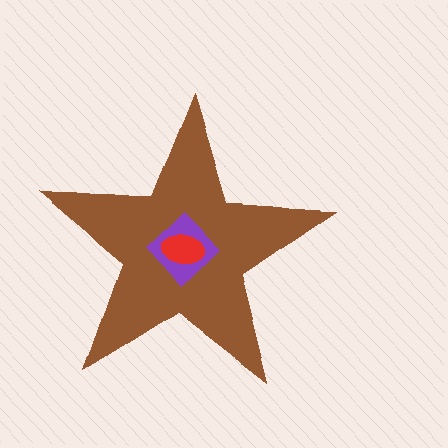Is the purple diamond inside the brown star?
Yes.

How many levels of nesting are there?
3.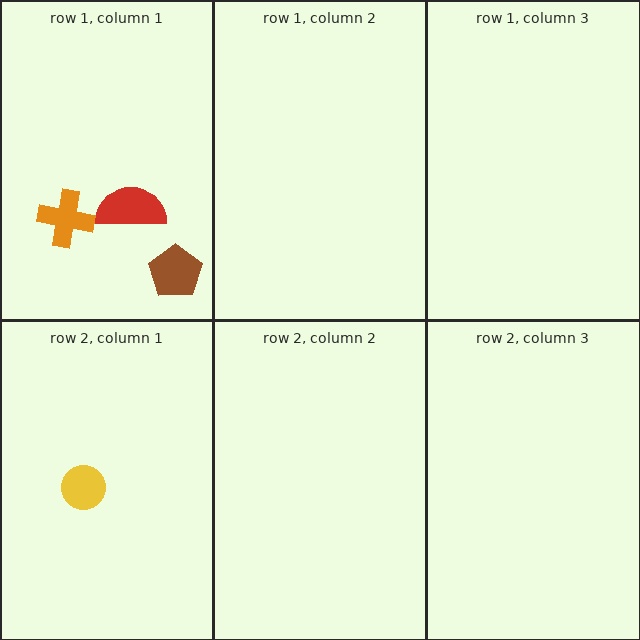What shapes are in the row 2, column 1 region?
The yellow circle.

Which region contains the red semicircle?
The row 1, column 1 region.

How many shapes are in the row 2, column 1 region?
1.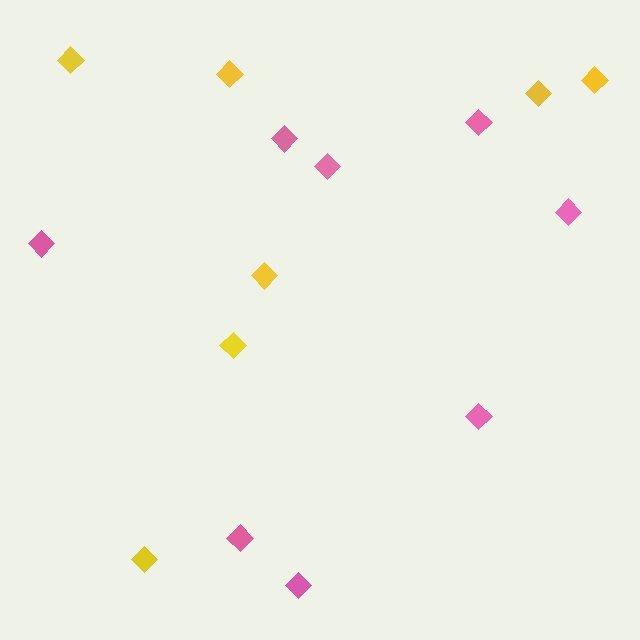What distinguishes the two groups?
There are 2 groups: one group of yellow diamonds (7) and one group of pink diamonds (8).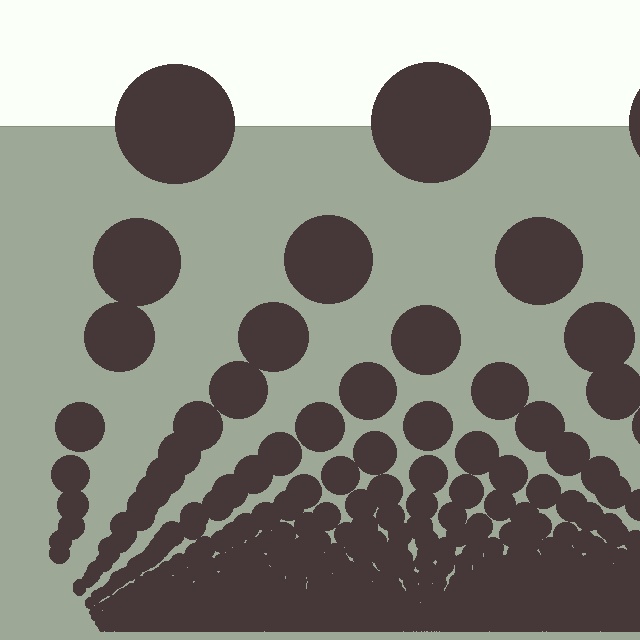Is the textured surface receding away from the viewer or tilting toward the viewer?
The surface appears to tilt toward the viewer. Texture elements get larger and sparser toward the top.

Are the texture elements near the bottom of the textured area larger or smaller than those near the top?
Smaller. The gradient is inverted — elements near the bottom are smaller and denser.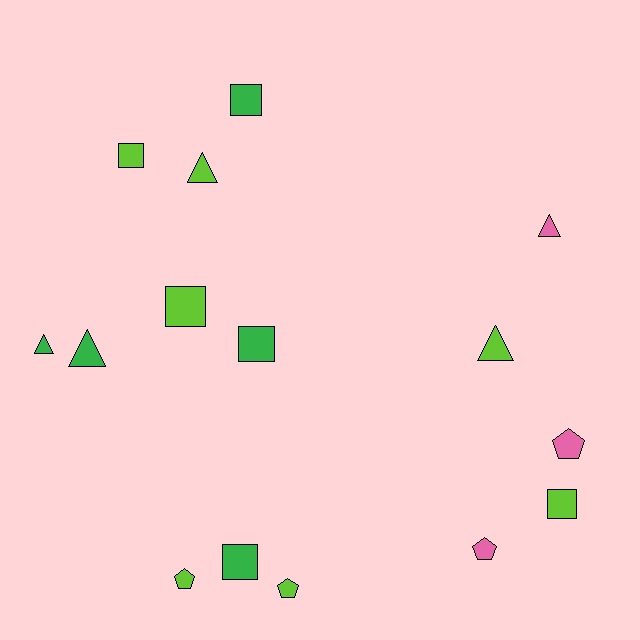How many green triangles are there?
There are 2 green triangles.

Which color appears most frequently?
Lime, with 7 objects.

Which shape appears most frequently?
Square, with 6 objects.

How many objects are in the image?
There are 15 objects.